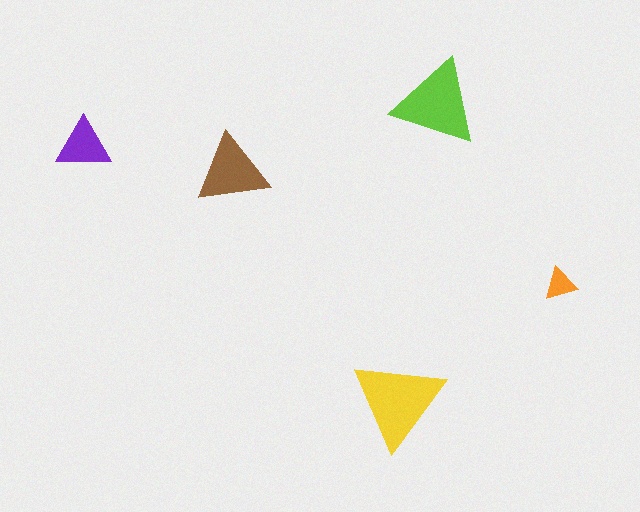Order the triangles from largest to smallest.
the yellow one, the lime one, the brown one, the purple one, the orange one.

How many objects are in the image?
There are 5 objects in the image.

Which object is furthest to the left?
The purple triangle is leftmost.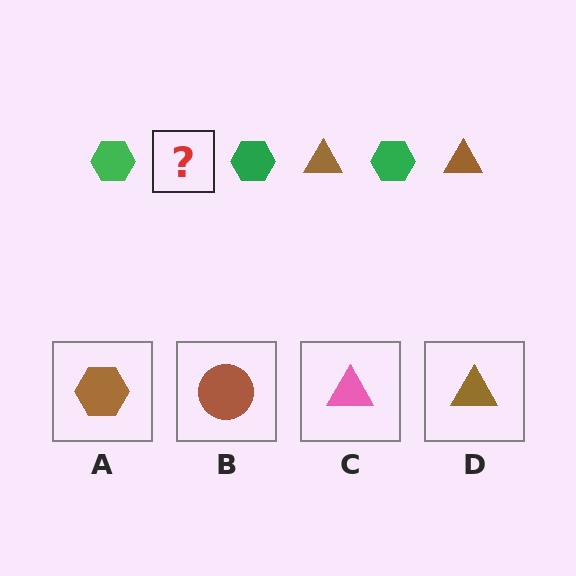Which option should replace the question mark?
Option D.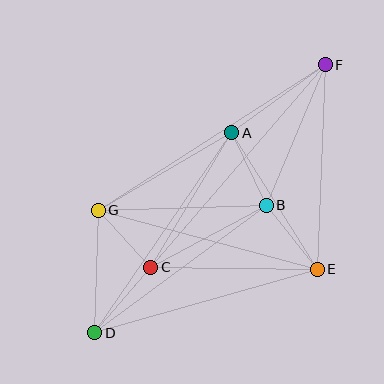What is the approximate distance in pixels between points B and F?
The distance between B and F is approximately 152 pixels.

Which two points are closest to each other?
Points C and G are closest to each other.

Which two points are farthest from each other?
Points D and F are farthest from each other.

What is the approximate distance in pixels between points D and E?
The distance between D and E is approximately 231 pixels.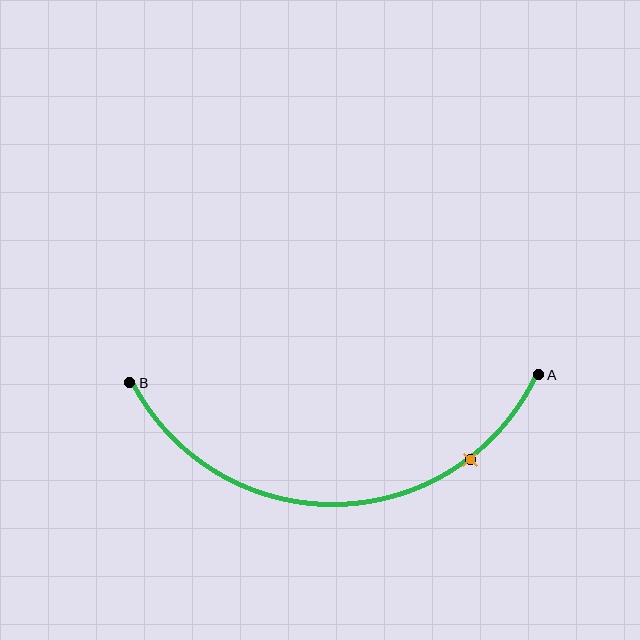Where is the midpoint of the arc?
The arc midpoint is the point on the curve farthest from the straight line joining A and B. It sits below that line.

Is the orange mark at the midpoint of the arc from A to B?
No. The orange mark lies on the arc but is closer to endpoint A. The arc midpoint would be at the point on the curve equidistant along the arc from both A and B.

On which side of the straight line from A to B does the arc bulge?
The arc bulges below the straight line connecting A and B.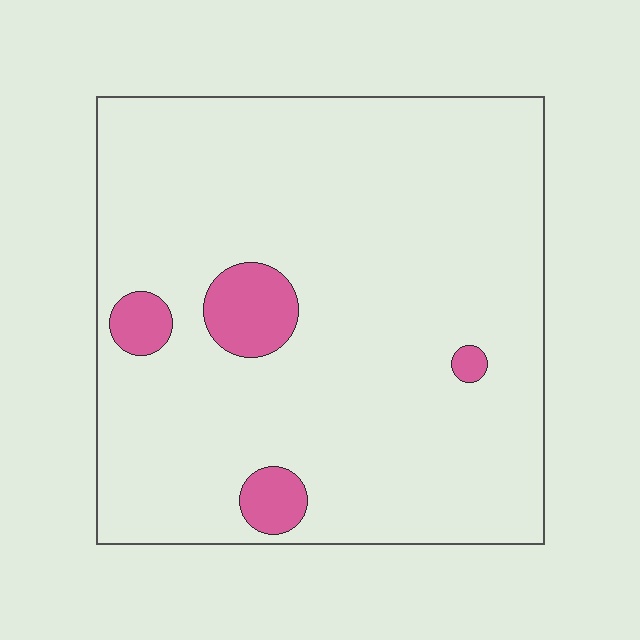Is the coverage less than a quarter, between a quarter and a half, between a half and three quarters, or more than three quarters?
Less than a quarter.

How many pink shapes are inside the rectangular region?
4.